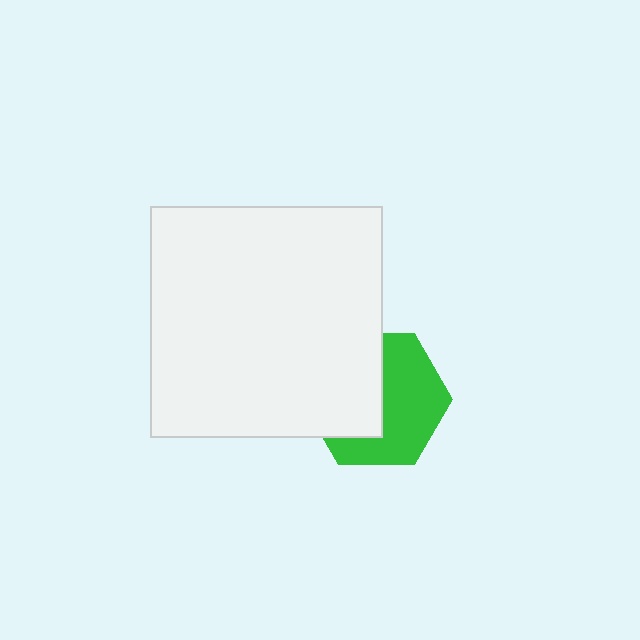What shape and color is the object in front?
The object in front is a white square.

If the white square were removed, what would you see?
You would see the complete green hexagon.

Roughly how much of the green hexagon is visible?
About half of it is visible (roughly 54%).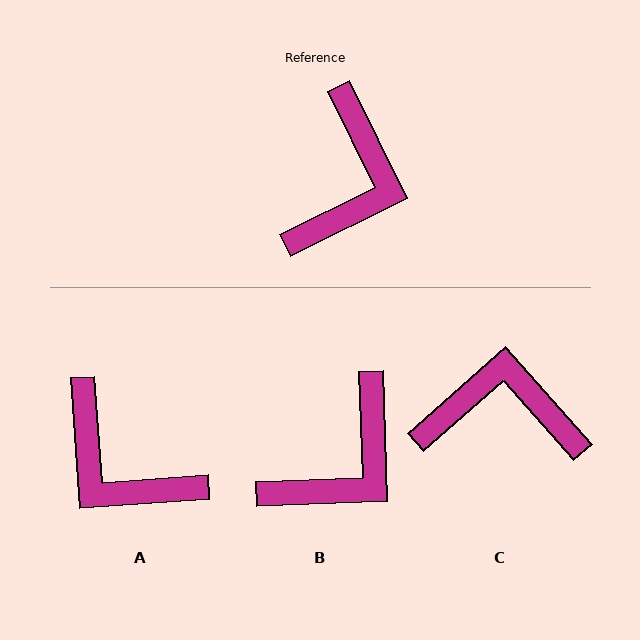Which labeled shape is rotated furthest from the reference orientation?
A, about 112 degrees away.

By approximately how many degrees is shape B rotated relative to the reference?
Approximately 24 degrees clockwise.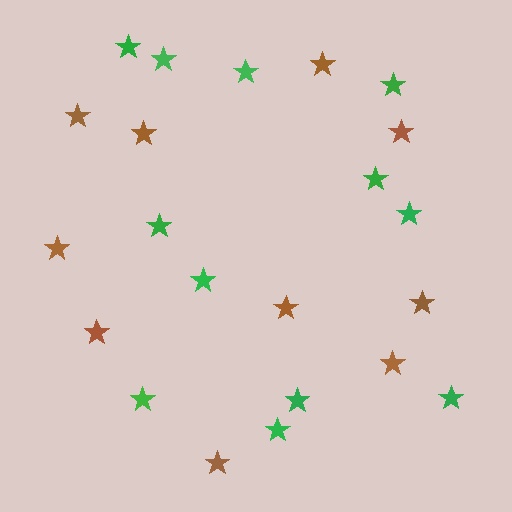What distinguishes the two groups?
There are 2 groups: one group of brown stars (10) and one group of green stars (12).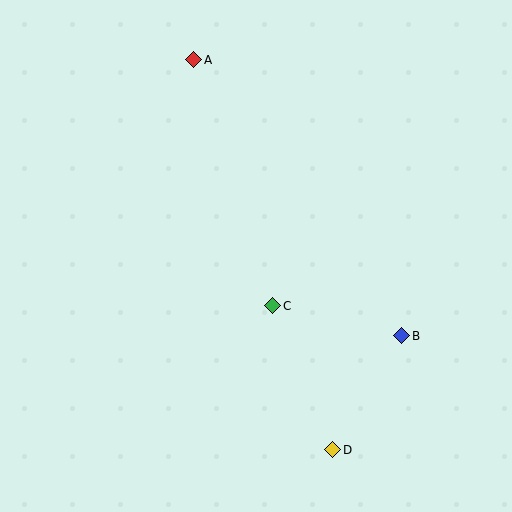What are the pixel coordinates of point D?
Point D is at (333, 450).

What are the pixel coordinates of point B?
Point B is at (402, 336).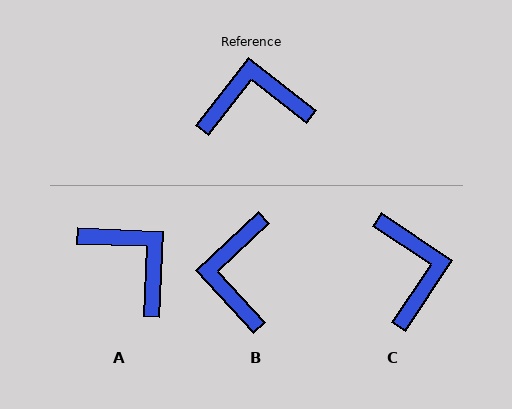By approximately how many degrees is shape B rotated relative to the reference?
Approximately 81 degrees counter-clockwise.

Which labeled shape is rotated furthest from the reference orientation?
C, about 86 degrees away.